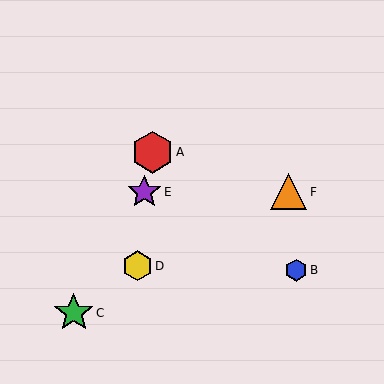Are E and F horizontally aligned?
Yes, both are at y≈192.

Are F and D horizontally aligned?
No, F is at y≈192 and D is at y≈266.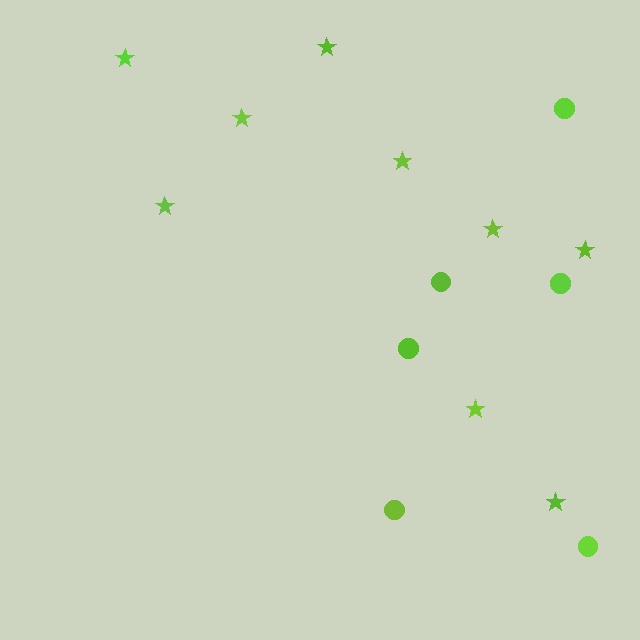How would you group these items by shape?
There are 2 groups: one group of circles (6) and one group of stars (9).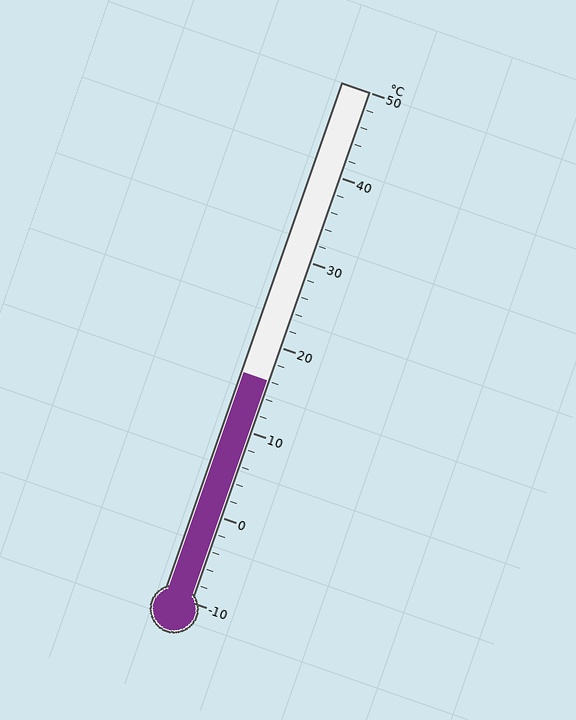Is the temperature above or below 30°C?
The temperature is below 30°C.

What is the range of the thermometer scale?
The thermometer scale ranges from -10°C to 50°C.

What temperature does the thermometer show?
The thermometer shows approximately 16°C.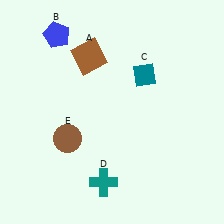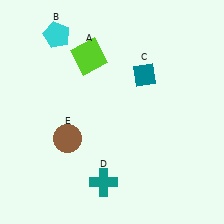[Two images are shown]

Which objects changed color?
A changed from brown to lime. B changed from blue to cyan.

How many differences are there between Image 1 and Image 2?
There are 2 differences between the two images.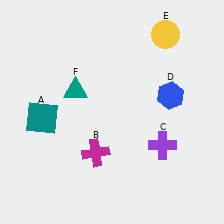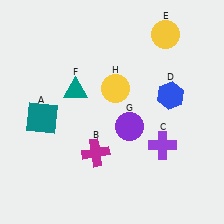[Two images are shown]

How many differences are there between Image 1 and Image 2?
There are 2 differences between the two images.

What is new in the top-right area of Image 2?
A yellow circle (H) was added in the top-right area of Image 2.